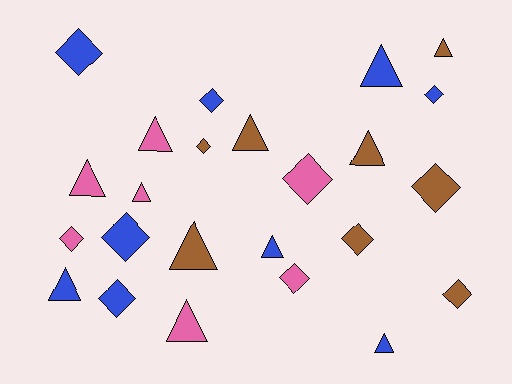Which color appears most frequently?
Blue, with 9 objects.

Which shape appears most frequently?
Triangle, with 12 objects.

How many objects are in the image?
There are 24 objects.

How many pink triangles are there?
There are 4 pink triangles.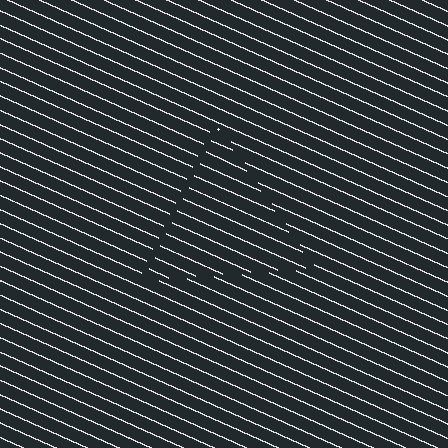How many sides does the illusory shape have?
3 sides — the line-ends trace a triangle.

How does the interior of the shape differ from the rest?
The interior of the shape contains the same grating, shifted by half a period — the contour is defined by the phase discontinuity where line-ends from the inner and outer gratings abut.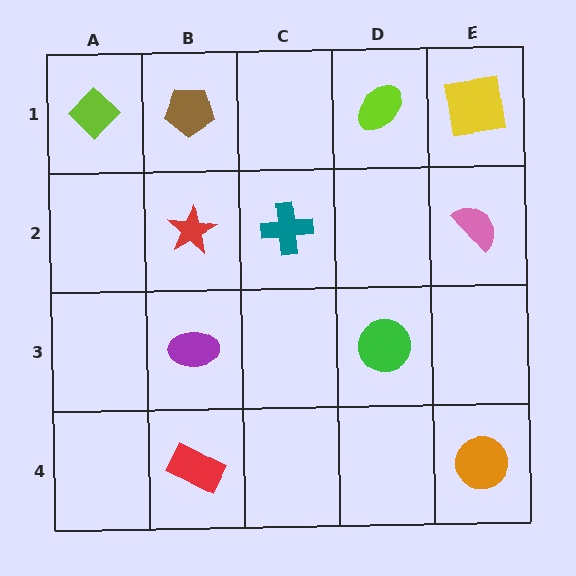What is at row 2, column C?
A teal cross.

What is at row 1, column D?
A lime ellipse.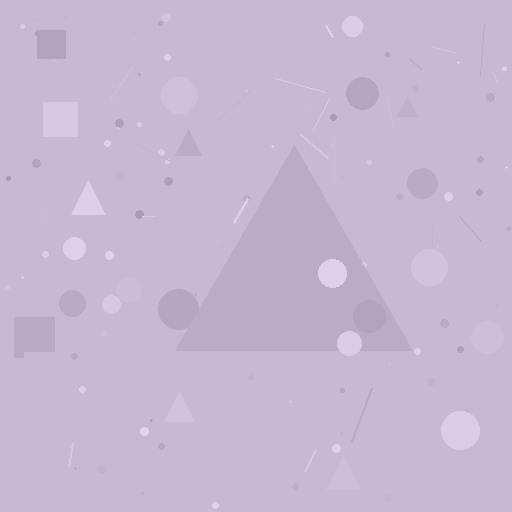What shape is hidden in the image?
A triangle is hidden in the image.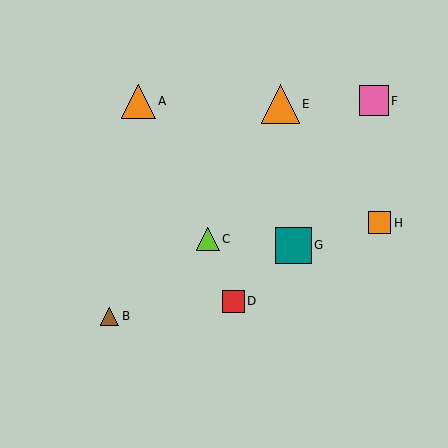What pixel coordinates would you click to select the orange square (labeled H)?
Click at (380, 223) to select the orange square H.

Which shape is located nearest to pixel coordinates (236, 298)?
The red square (labeled D) at (233, 301) is nearest to that location.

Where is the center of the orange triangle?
The center of the orange triangle is at (138, 101).